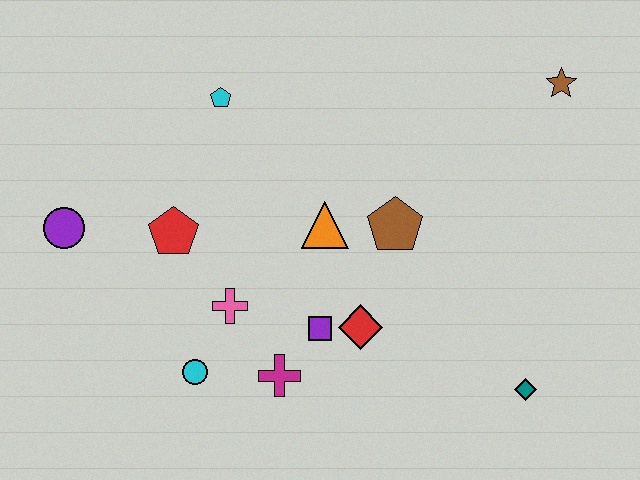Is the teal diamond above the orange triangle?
No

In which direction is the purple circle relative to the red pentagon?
The purple circle is to the left of the red pentagon.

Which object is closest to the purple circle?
The red pentagon is closest to the purple circle.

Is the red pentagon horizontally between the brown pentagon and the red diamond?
No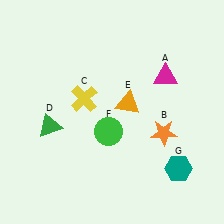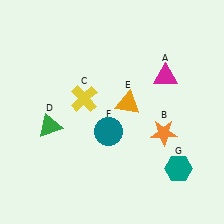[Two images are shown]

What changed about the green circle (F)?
In Image 1, F is green. In Image 2, it changed to teal.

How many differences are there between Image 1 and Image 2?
There is 1 difference between the two images.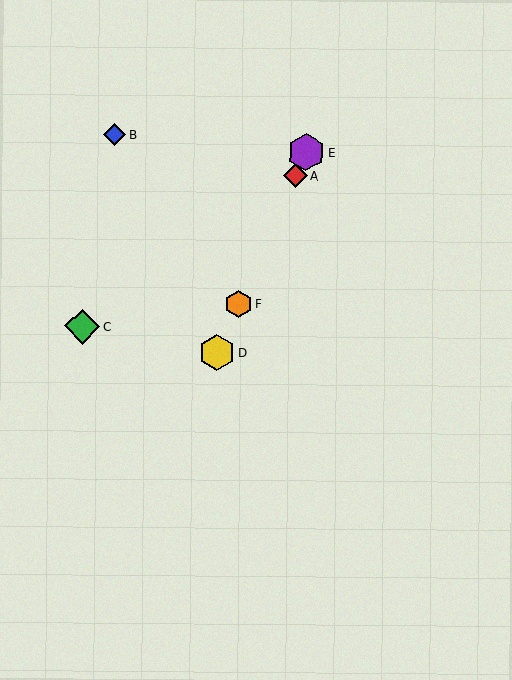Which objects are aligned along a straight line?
Objects A, D, E, F are aligned along a straight line.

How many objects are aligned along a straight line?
4 objects (A, D, E, F) are aligned along a straight line.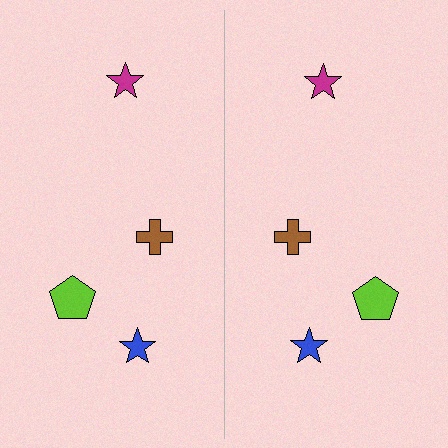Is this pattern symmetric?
Yes, this pattern has bilateral (reflection) symmetry.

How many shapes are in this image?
There are 8 shapes in this image.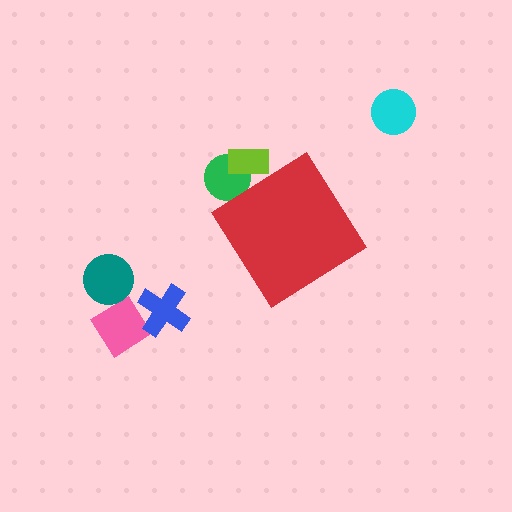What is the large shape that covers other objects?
A red diamond.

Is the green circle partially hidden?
Yes, the green circle is partially hidden behind the red diamond.